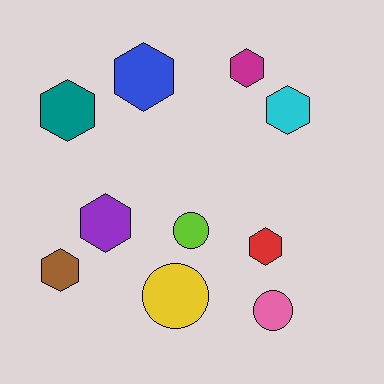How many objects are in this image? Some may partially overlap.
There are 10 objects.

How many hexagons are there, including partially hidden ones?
There are 7 hexagons.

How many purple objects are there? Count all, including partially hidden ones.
There is 1 purple object.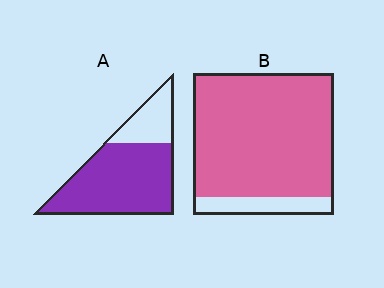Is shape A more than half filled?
Yes.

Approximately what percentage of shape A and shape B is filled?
A is approximately 75% and B is approximately 85%.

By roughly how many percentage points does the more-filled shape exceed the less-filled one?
By roughly 10 percentage points (B over A).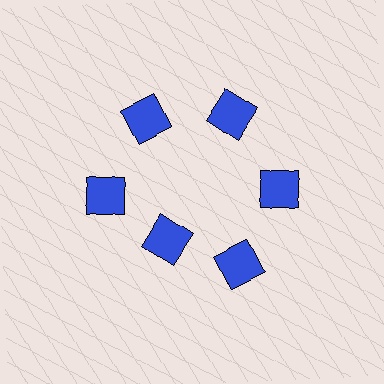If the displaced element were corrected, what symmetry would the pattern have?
It would have 6-fold rotational symmetry — the pattern would map onto itself every 60 degrees.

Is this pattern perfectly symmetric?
No. The 6 blue squares are arranged in a ring, but one element near the 7 o'clock position is pulled inward toward the center, breaking the 6-fold rotational symmetry.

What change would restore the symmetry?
The symmetry would be restored by moving it outward, back onto the ring so that all 6 squares sit at equal angles and equal distance from the center.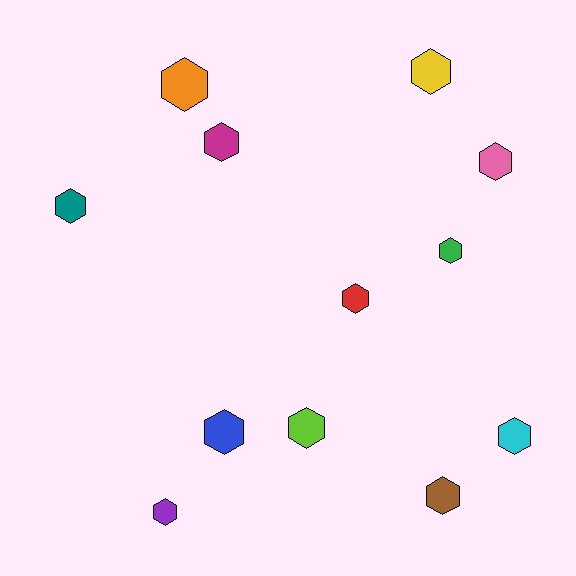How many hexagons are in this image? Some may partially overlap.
There are 12 hexagons.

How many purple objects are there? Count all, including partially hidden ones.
There is 1 purple object.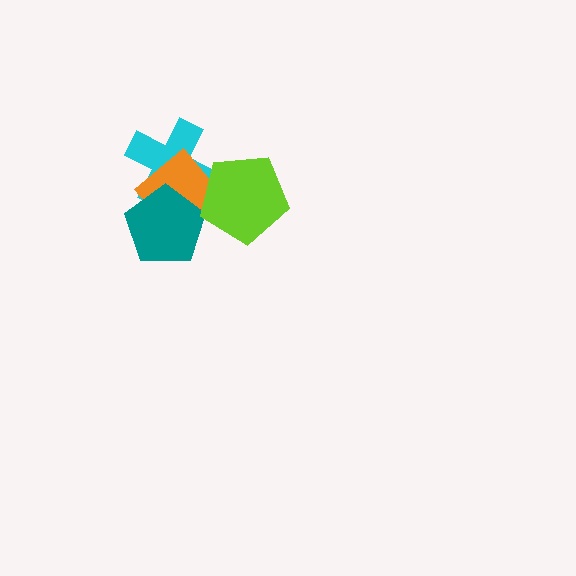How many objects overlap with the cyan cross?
3 objects overlap with the cyan cross.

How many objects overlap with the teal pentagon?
2 objects overlap with the teal pentagon.